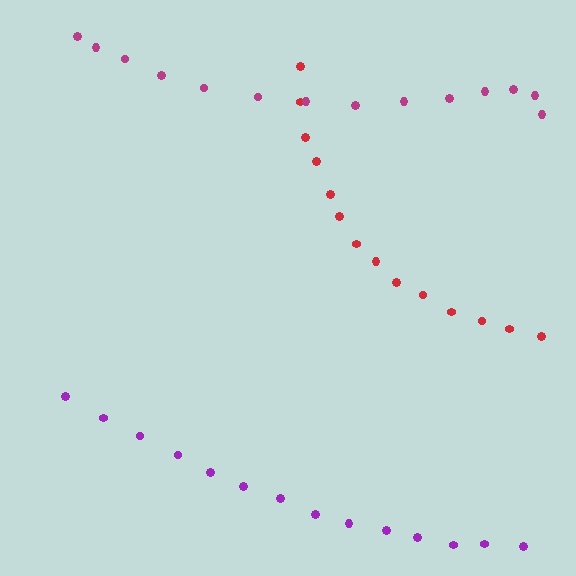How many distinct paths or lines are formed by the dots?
There are 3 distinct paths.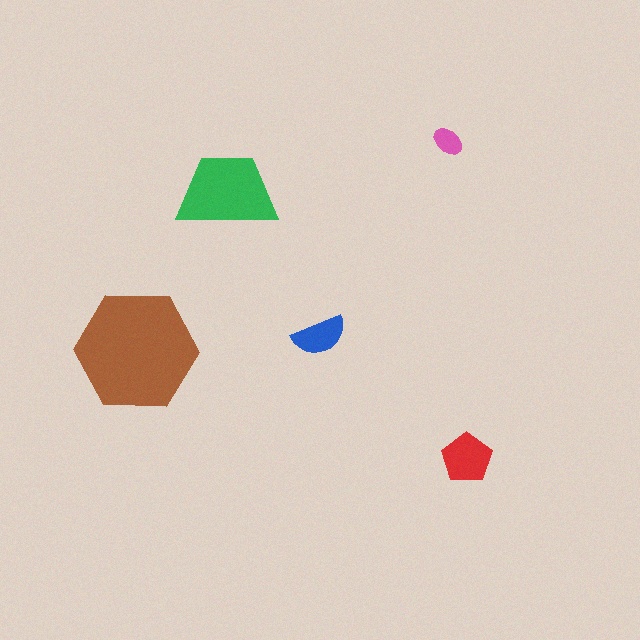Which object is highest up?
The pink ellipse is topmost.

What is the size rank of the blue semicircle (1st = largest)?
4th.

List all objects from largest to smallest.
The brown hexagon, the green trapezoid, the red pentagon, the blue semicircle, the pink ellipse.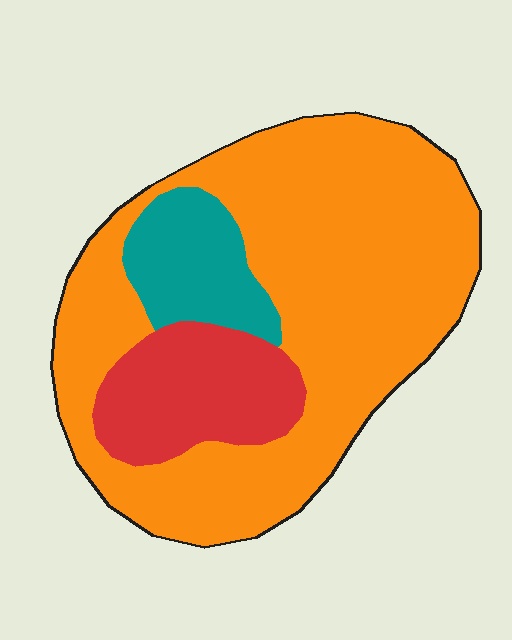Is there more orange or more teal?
Orange.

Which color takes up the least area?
Teal, at roughly 10%.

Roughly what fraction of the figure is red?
Red covers about 15% of the figure.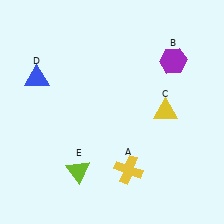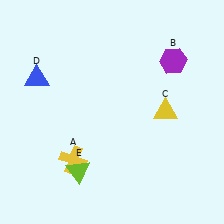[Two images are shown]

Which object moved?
The yellow cross (A) moved left.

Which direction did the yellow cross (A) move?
The yellow cross (A) moved left.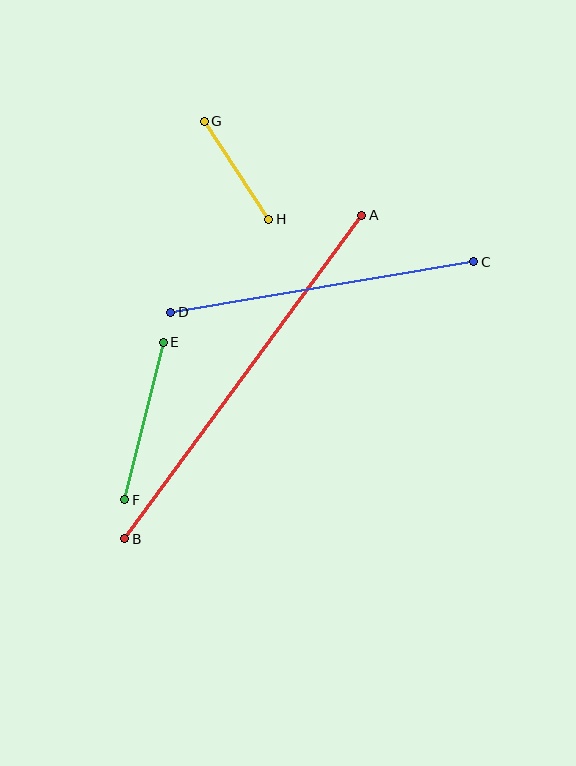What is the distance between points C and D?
The distance is approximately 307 pixels.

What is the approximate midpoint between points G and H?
The midpoint is at approximately (236, 170) pixels.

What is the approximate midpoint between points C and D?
The midpoint is at approximately (322, 287) pixels.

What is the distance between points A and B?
The distance is approximately 401 pixels.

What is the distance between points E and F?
The distance is approximately 162 pixels.